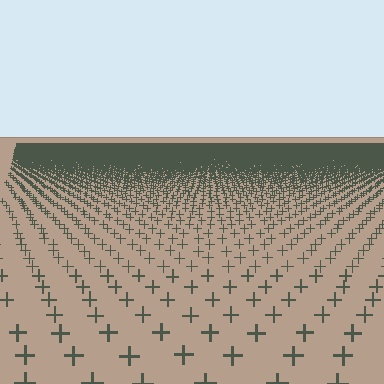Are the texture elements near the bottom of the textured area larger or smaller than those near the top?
Larger. Near the bottom, elements are closer to the viewer and appear at a bigger on-screen size.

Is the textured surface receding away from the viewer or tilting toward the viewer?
The surface is receding away from the viewer. Texture elements get smaller and denser toward the top.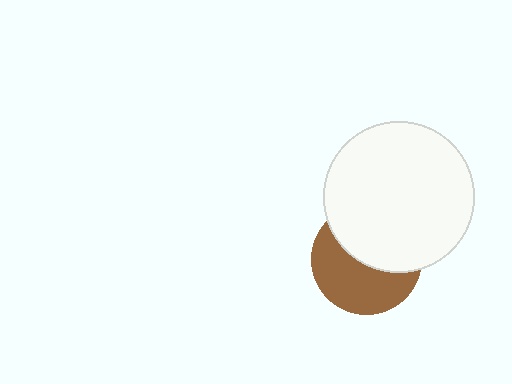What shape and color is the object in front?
The object in front is a white circle.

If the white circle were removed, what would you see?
You would see the complete brown circle.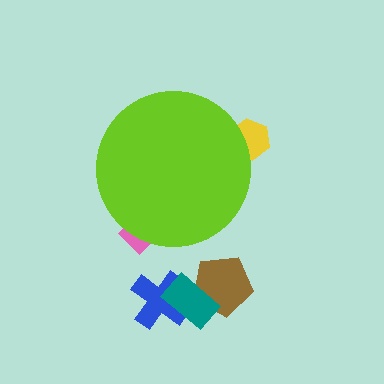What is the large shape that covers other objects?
A lime circle.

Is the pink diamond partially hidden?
Yes, the pink diamond is partially hidden behind the lime circle.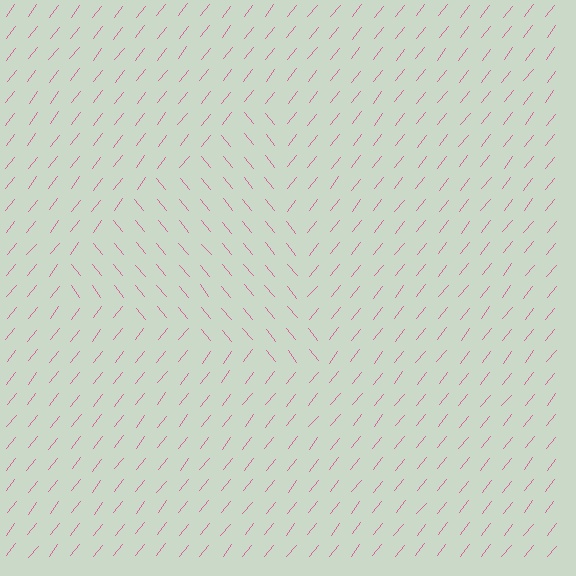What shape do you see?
I see a triangle.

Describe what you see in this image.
The image is filled with small pink line segments. A triangle region in the image has lines oriented differently from the surrounding lines, creating a visible texture boundary.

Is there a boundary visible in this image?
Yes, there is a texture boundary formed by a change in line orientation.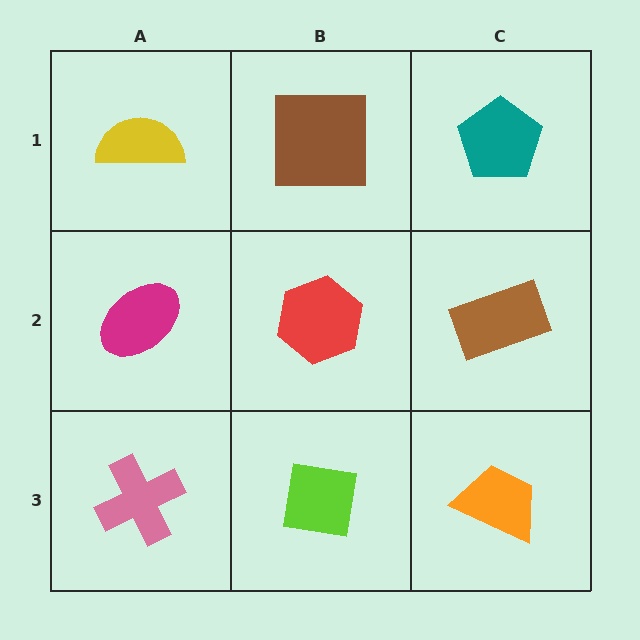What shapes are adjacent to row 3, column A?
A magenta ellipse (row 2, column A), a lime square (row 3, column B).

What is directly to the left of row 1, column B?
A yellow semicircle.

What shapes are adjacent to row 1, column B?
A red hexagon (row 2, column B), a yellow semicircle (row 1, column A), a teal pentagon (row 1, column C).